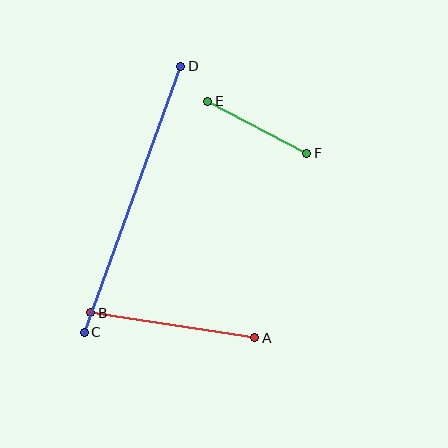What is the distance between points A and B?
The distance is approximately 166 pixels.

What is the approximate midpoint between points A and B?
The midpoint is at approximately (173, 325) pixels.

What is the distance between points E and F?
The distance is approximately 112 pixels.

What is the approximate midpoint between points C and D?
The midpoint is at approximately (133, 199) pixels.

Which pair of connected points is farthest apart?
Points C and D are farthest apart.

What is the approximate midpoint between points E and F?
The midpoint is at approximately (257, 127) pixels.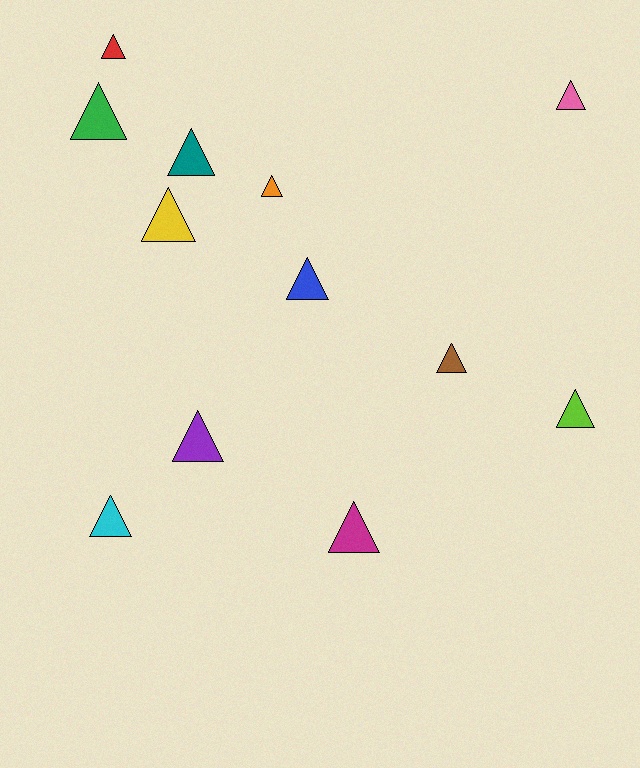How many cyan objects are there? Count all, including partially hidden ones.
There is 1 cyan object.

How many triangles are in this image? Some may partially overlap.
There are 12 triangles.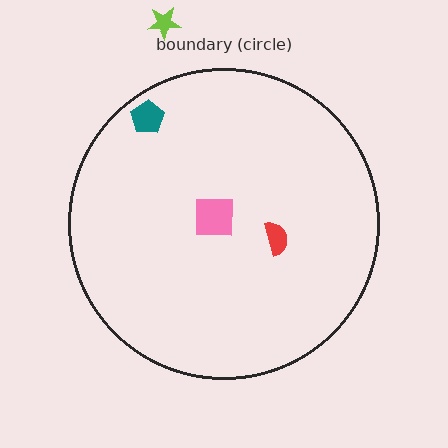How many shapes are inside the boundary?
3 inside, 1 outside.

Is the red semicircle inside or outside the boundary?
Inside.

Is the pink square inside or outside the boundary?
Inside.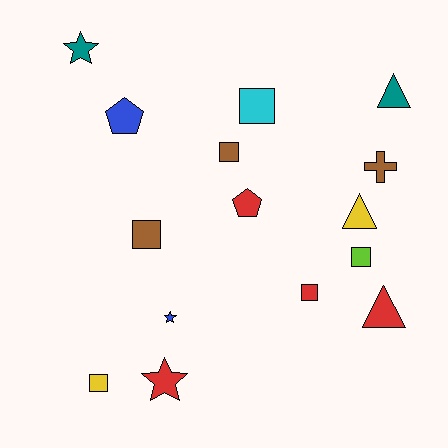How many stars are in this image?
There are 3 stars.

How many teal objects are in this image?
There are 2 teal objects.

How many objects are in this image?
There are 15 objects.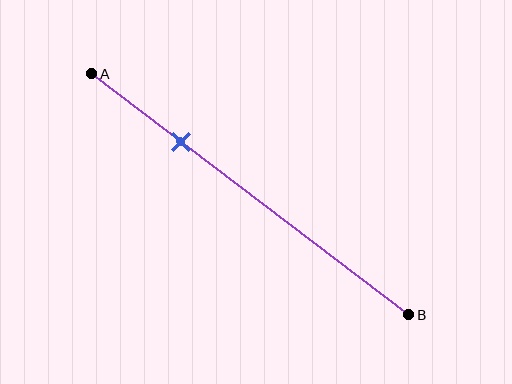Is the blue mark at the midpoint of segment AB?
No, the mark is at about 30% from A, not at the 50% midpoint.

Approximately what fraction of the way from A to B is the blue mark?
The blue mark is approximately 30% of the way from A to B.